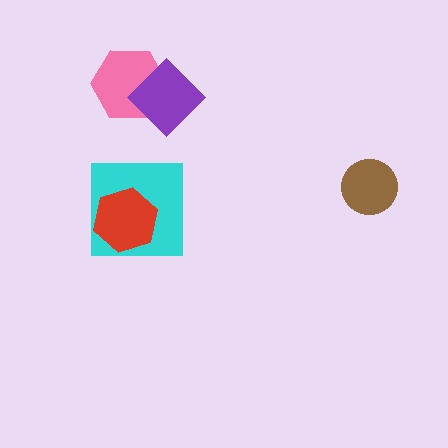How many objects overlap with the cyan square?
1 object overlaps with the cyan square.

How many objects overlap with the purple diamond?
1 object overlaps with the purple diamond.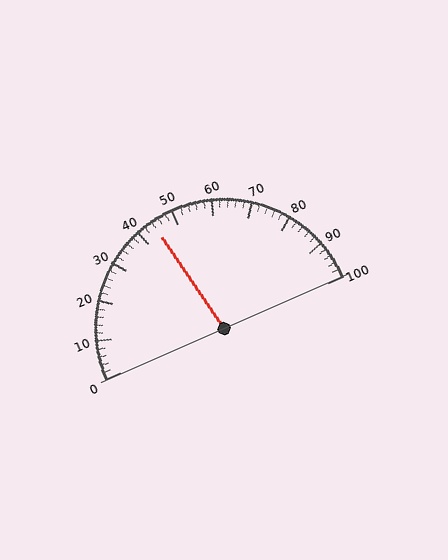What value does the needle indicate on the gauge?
The needle indicates approximately 44.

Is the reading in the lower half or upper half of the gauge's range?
The reading is in the lower half of the range (0 to 100).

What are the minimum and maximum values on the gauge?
The gauge ranges from 0 to 100.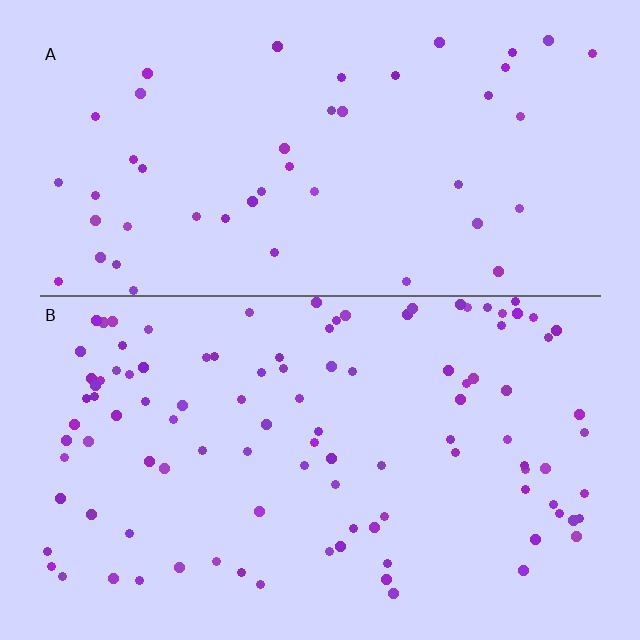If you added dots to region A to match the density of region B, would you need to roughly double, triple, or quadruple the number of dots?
Approximately double.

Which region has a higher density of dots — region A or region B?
B (the bottom).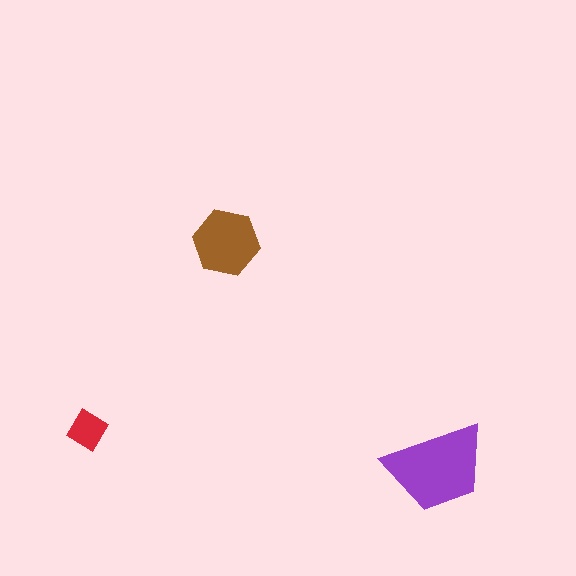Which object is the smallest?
The red diamond.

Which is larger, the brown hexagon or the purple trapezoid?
The purple trapezoid.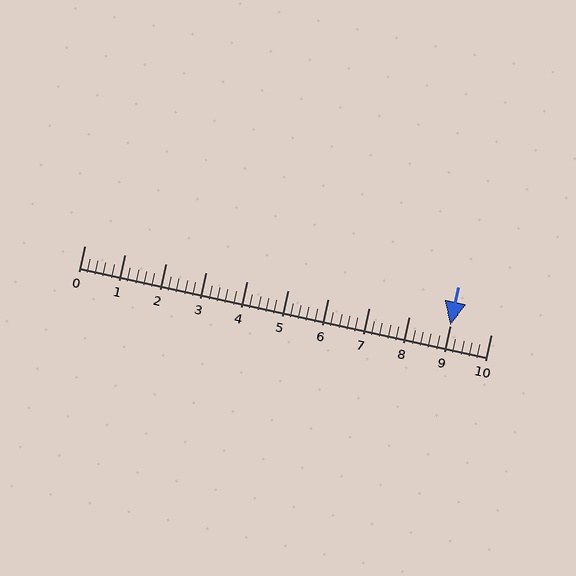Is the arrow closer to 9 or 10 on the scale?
The arrow is closer to 9.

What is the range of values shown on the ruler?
The ruler shows values from 0 to 10.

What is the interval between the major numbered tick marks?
The major tick marks are spaced 1 units apart.